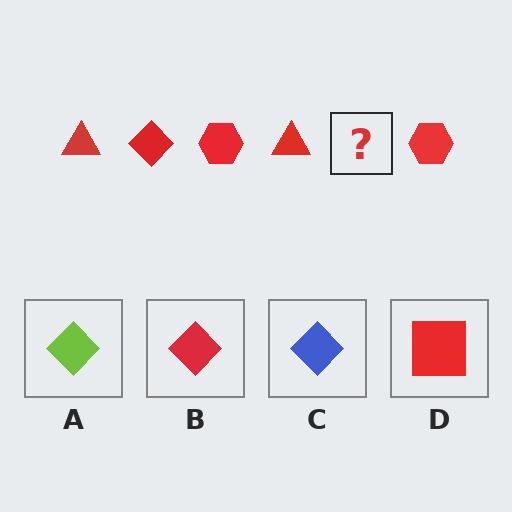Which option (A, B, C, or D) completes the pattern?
B.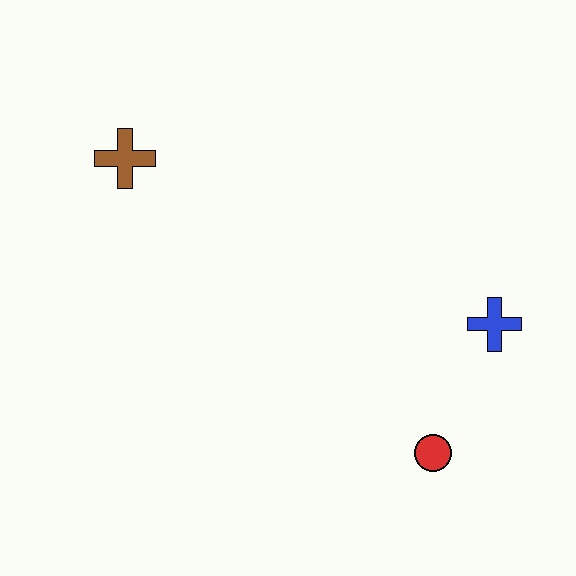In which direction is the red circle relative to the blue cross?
The red circle is below the blue cross.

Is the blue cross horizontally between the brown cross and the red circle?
No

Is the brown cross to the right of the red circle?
No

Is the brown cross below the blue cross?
No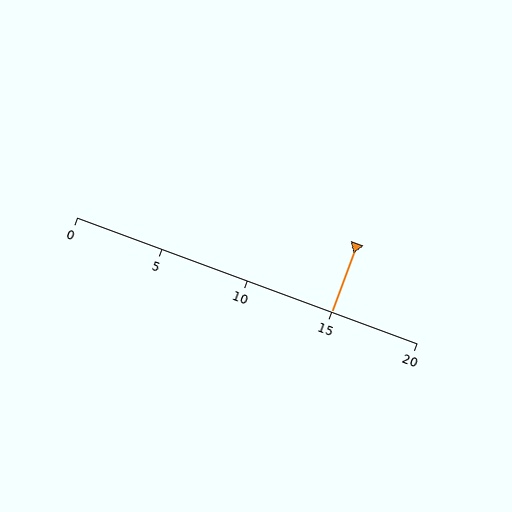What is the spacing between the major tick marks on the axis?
The major ticks are spaced 5 apart.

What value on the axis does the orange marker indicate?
The marker indicates approximately 15.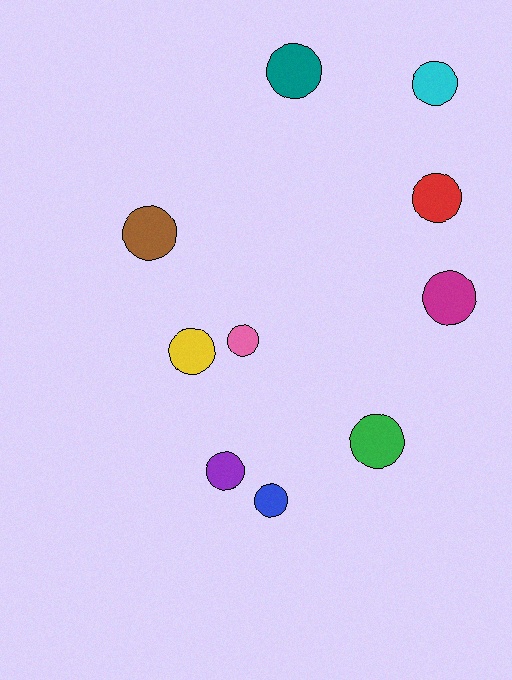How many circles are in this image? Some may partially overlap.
There are 10 circles.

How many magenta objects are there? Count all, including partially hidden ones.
There is 1 magenta object.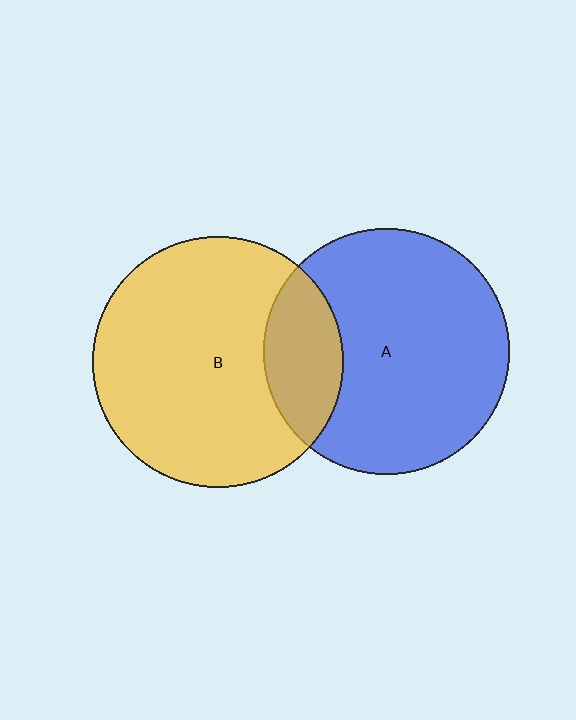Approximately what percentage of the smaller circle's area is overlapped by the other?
Approximately 20%.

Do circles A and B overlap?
Yes.